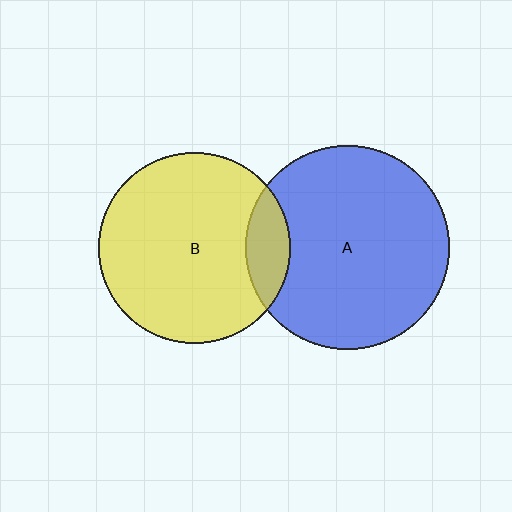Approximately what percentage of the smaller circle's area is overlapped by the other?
Approximately 15%.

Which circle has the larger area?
Circle A (blue).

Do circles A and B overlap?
Yes.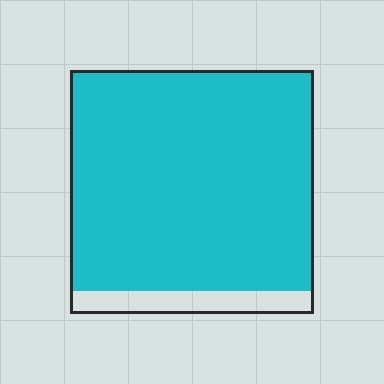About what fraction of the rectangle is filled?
About nine tenths (9/10).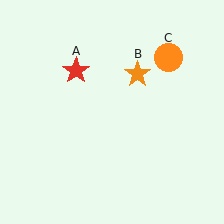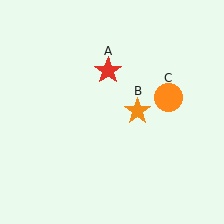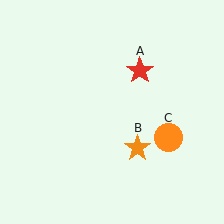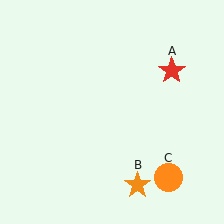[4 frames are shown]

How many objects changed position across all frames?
3 objects changed position: red star (object A), orange star (object B), orange circle (object C).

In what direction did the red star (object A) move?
The red star (object A) moved right.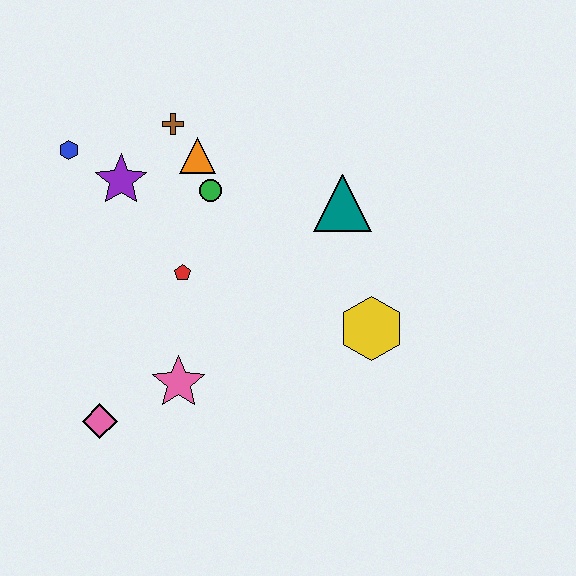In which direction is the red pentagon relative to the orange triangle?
The red pentagon is below the orange triangle.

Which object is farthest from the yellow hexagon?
The blue hexagon is farthest from the yellow hexagon.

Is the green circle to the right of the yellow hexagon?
No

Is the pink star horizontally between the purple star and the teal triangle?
Yes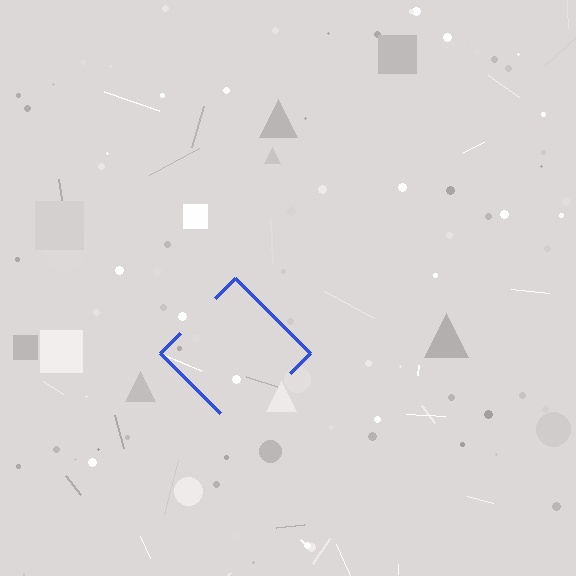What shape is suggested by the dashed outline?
The dashed outline suggests a diamond.